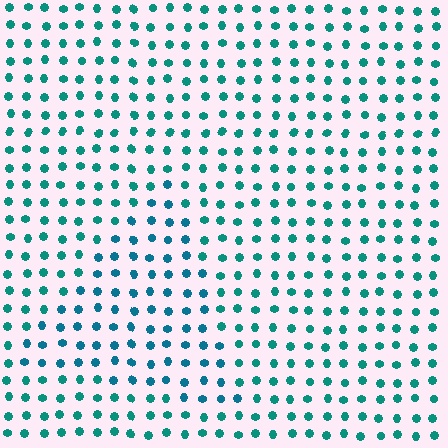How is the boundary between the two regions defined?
The boundary is defined purely by a slight shift in hue (about 21 degrees). Spacing, size, and orientation are identical on both sides.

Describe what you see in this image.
The image is filled with small teal elements in a uniform arrangement. A triangle-shaped region is visible where the elements are tinted to a slightly different hue, forming a subtle color boundary.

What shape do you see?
I see a triangle.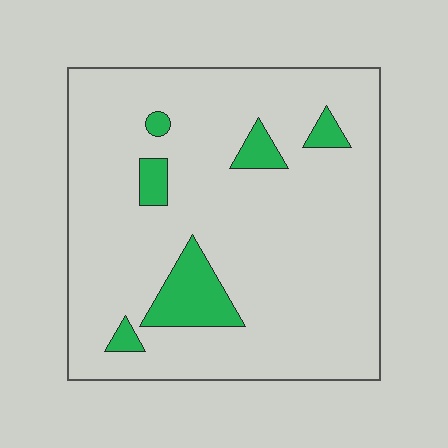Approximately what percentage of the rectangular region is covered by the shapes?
Approximately 10%.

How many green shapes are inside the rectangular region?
6.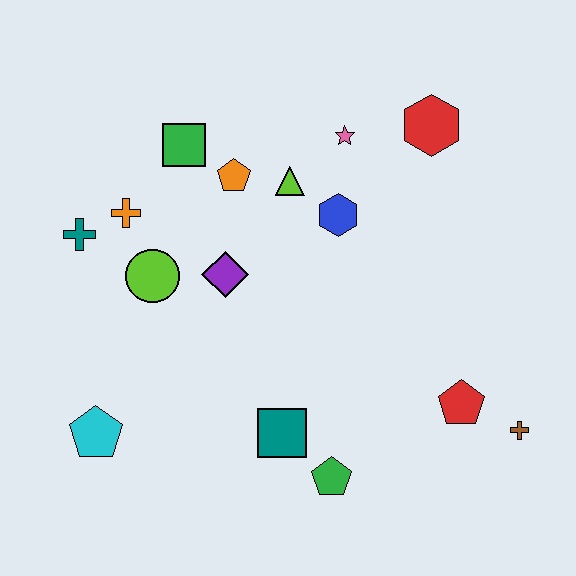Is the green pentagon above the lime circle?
No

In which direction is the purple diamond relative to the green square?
The purple diamond is below the green square.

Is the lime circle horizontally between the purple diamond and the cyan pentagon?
Yes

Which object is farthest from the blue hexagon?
The cyan pentagon is farthest from the blue hexagon.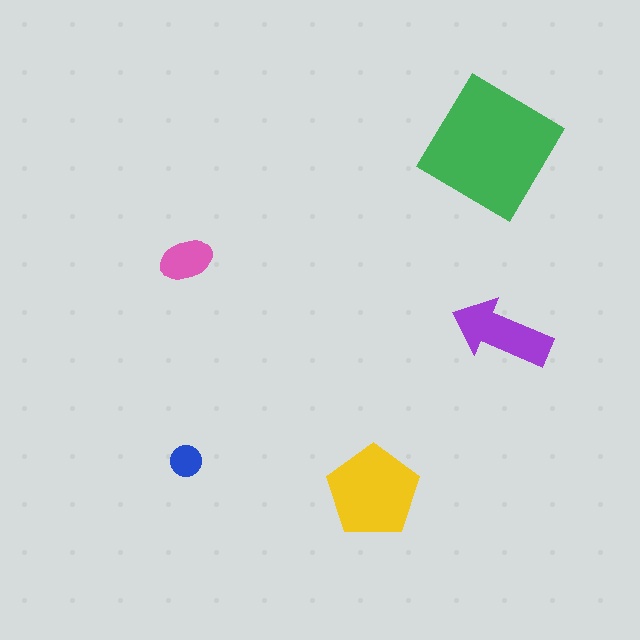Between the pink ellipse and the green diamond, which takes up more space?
The green diamond.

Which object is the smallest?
The blue circle.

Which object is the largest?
The green diamond.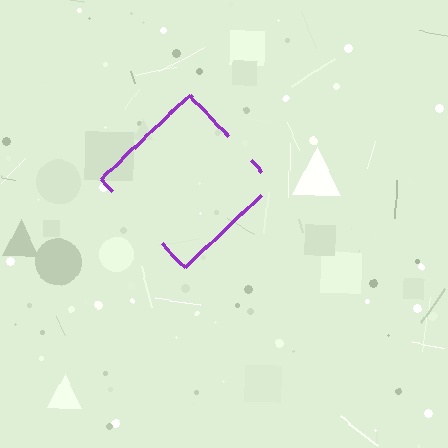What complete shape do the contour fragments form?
The contour fragments form a diamond.